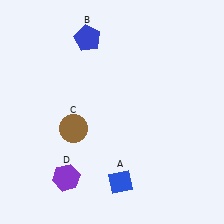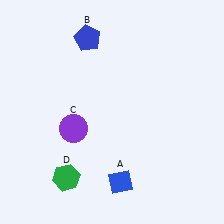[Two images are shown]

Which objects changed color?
C changed from brown to purple. D changed from purple to green.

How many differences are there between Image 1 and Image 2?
There are 2 differences between the two images.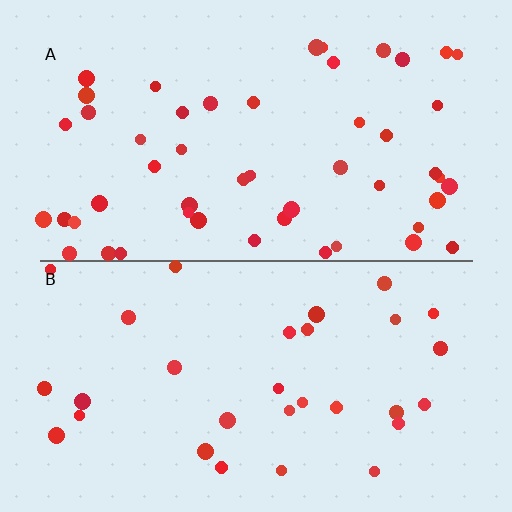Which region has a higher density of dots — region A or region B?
A (the top).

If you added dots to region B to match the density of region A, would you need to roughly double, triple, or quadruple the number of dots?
Approximately double.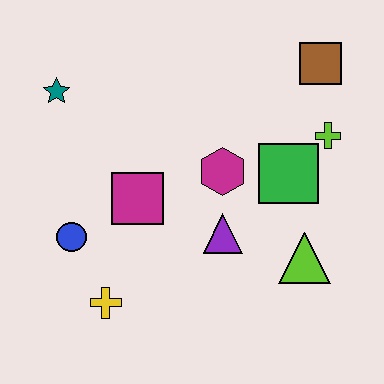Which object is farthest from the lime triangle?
The teal star is farthest from the lime triangle.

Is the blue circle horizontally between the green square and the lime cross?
No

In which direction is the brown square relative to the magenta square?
The brown square is to the right of the magenta square.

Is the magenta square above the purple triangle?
Yes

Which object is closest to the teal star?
The magenta square is closest to the teal star.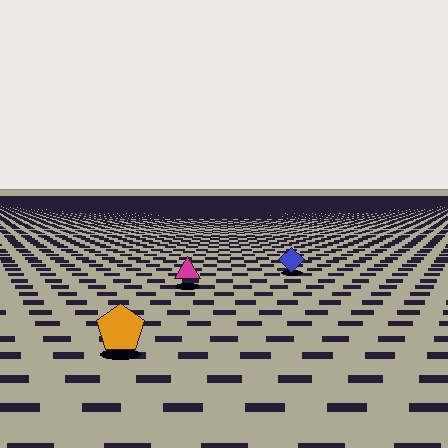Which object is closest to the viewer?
The orange pentagon is closest. The texture marks near it are larger and more spread out.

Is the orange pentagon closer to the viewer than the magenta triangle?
Yes. The orange pentagon is closer — you can tell from the texture gradient: the ground texture is coarser near it.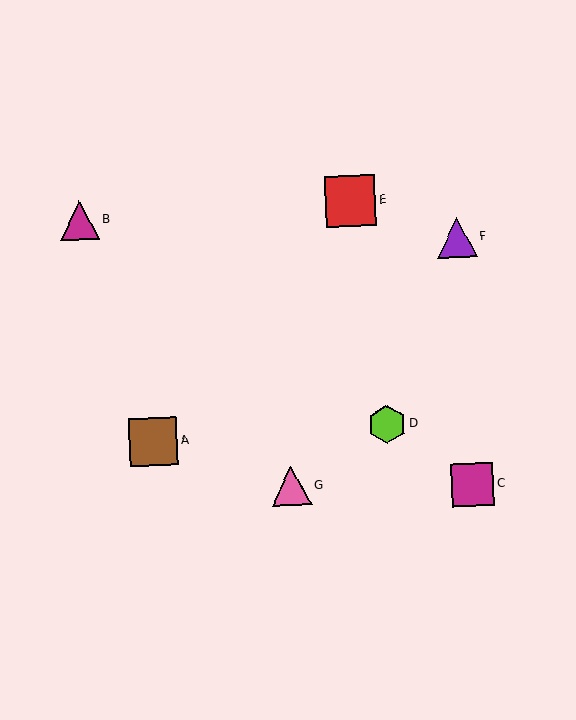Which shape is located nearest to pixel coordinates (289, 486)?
The pink triangle (labeled G) at (291, 486) is nearest to that location.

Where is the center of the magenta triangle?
The center of the magenta triangle is at (79, 220).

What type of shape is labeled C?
Shape C is a magenta square.